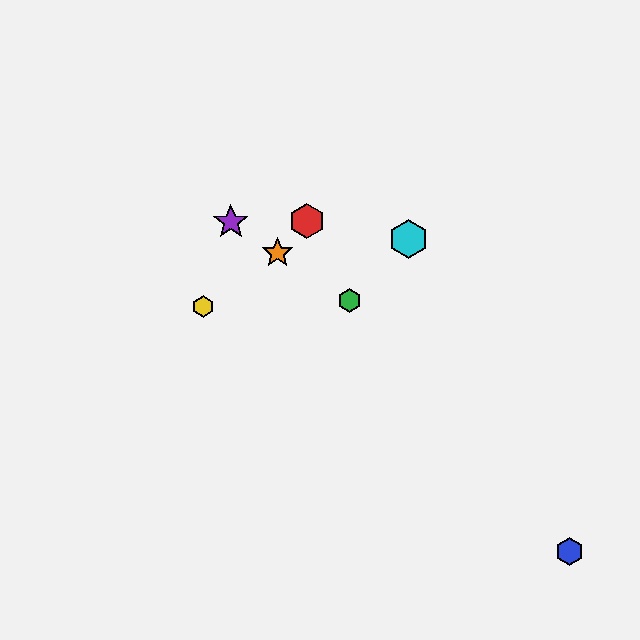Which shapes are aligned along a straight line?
The green hexagon, the purple star, the orange star are aligned along a straight line.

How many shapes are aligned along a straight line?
3 shapes (the green hexagon, the purple star, the orange star) are aligned along a straight line.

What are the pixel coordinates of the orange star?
The orange star is at (278, 253).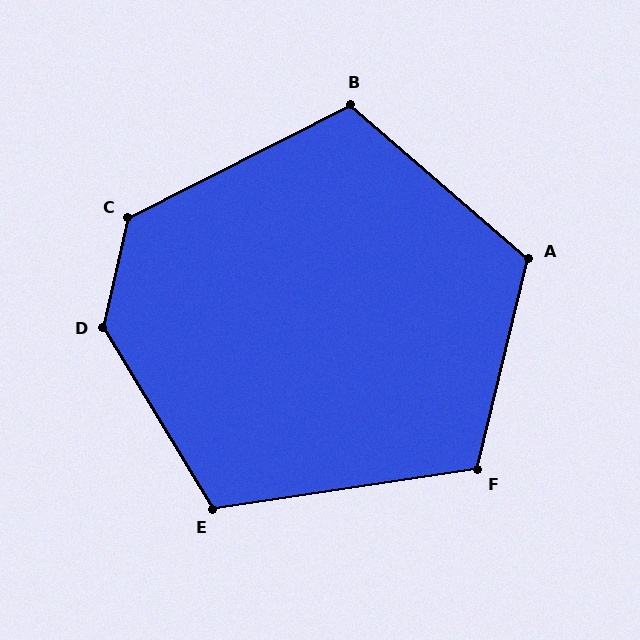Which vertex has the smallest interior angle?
F, at approximately 112 degrees.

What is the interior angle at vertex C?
Approximately 130 degrees (obtuse).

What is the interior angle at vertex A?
Approximately 117 degrees (obtuse).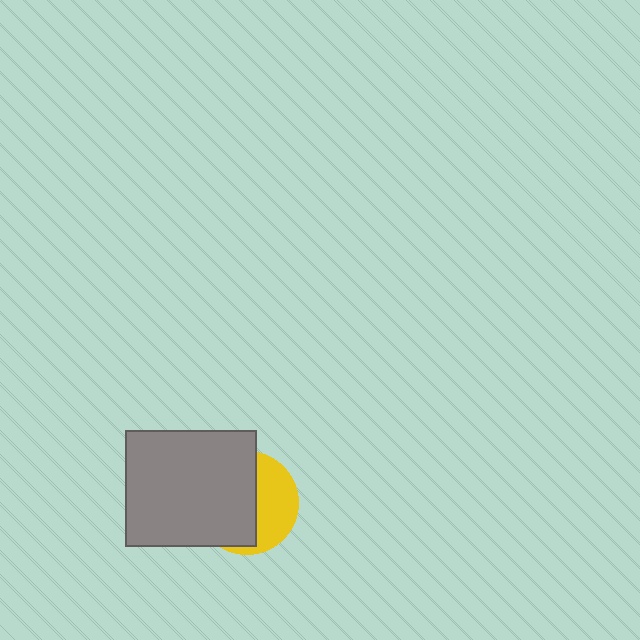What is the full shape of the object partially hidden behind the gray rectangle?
The partially hidden object is a yellow circle.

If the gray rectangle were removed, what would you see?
You would see the complete yellow circle.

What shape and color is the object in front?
The object in front is a gray rectangle.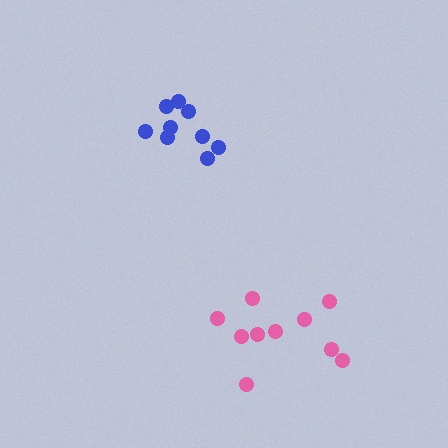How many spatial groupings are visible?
There are 2 spatial groupings.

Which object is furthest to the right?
The pink cluster is rightmost.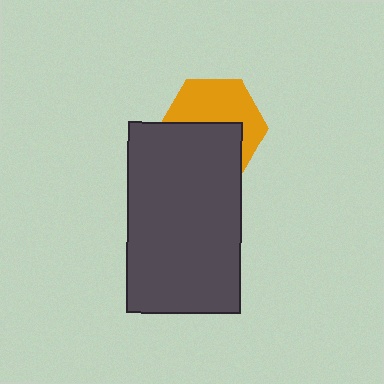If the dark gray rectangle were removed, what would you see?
You would see the complete orange hexagon.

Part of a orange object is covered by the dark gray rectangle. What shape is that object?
It is a hexagon.